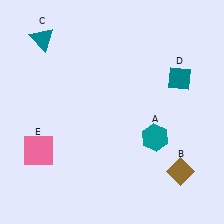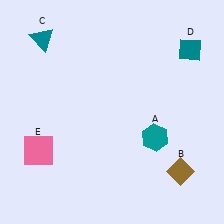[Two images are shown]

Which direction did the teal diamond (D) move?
The teal diamond (D) moved up.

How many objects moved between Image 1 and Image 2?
1 object moved between the two images.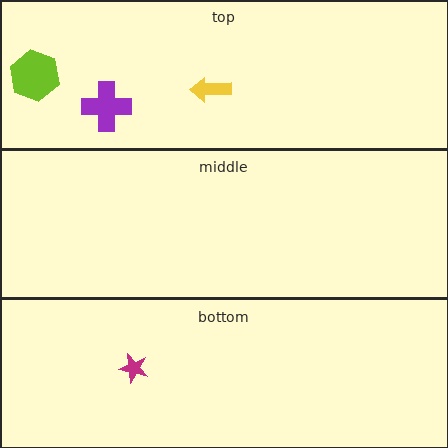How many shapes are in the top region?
3.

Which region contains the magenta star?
The bottom region.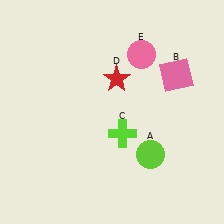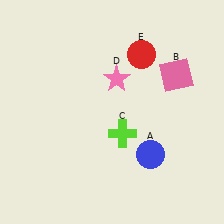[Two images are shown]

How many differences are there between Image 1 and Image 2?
There are 3 differences between the two images.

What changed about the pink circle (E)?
In Image 1, E is pink. In Image 2, it changed to red.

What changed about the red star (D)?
In Image 1, D is red. In Image 2, it changed to pink.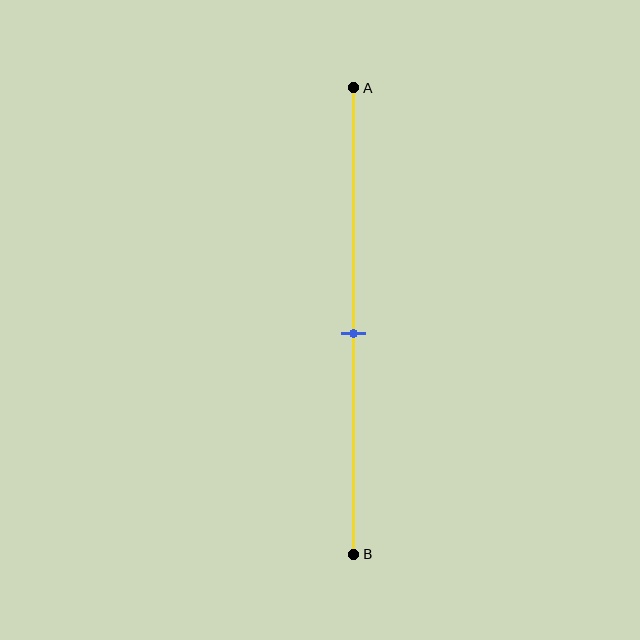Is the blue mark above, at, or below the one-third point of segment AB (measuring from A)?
The blue mark is below the one-third point of segment AB.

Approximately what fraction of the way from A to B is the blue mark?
The blue mark is approximately 55% of the way from A to B.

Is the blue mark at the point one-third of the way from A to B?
No, the mark is at about 55% from A, not at the 33% one-third point.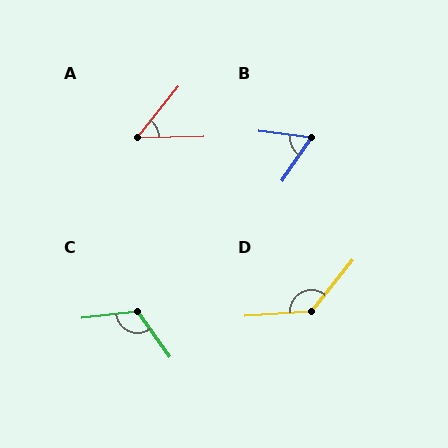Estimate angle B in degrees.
Approximately 64 degrees.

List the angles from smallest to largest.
A (50°), B (64°), C (119°), D (133°).